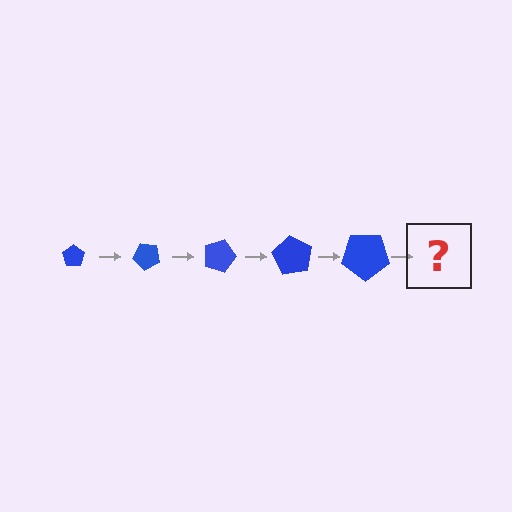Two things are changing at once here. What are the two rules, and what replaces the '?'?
The two rules are that the pentagon grows larger each step and it rotates 45 degrees each step. The '?' should be a pentagon, larger than the previous one and rotated 225 degrees from the start.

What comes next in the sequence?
The next element should be a pentagon, larger than the previous one and rotated 225 degrees from the start.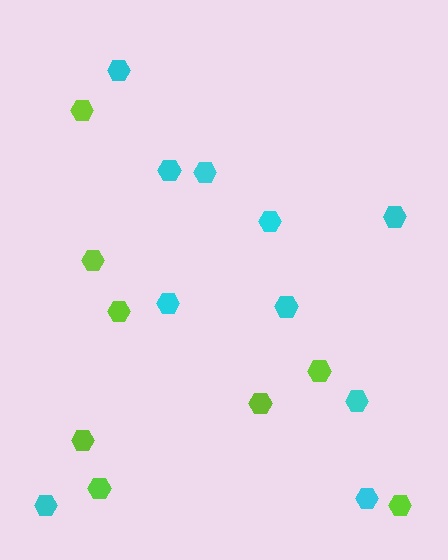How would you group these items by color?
There are 2 groups: one group of lime hexagons (8) and one group of cyan hexagons (10).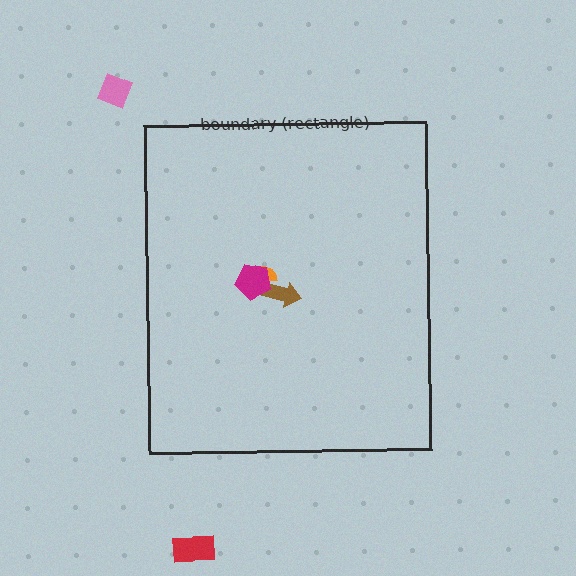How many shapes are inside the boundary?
3 inside, 2 outside.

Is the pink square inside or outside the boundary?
Outside.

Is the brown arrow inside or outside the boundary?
Inside.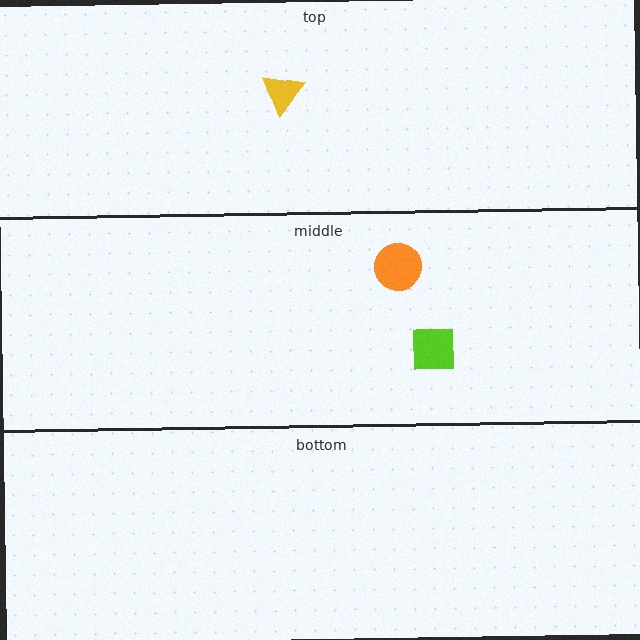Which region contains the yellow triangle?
The top region.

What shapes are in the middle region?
The lime square, the orange circle.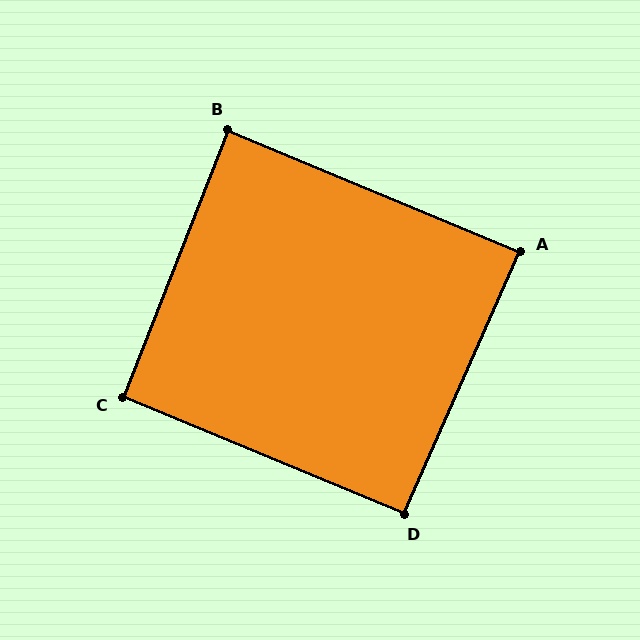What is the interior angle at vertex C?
Approximately 91 degrees (approximately right).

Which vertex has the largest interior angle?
D, at approximately 91 degrees.